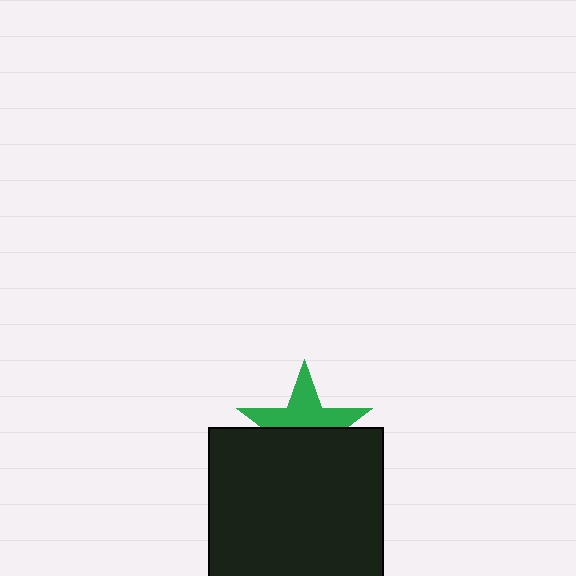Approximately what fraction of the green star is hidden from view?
Roughly 50% of the green star is hidden behind the black rectangle.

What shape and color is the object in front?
The object in front is a black rectangle.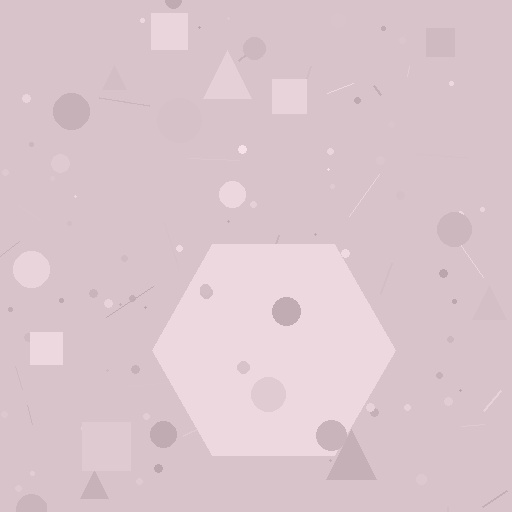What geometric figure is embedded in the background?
A hexagon is embedded in the background.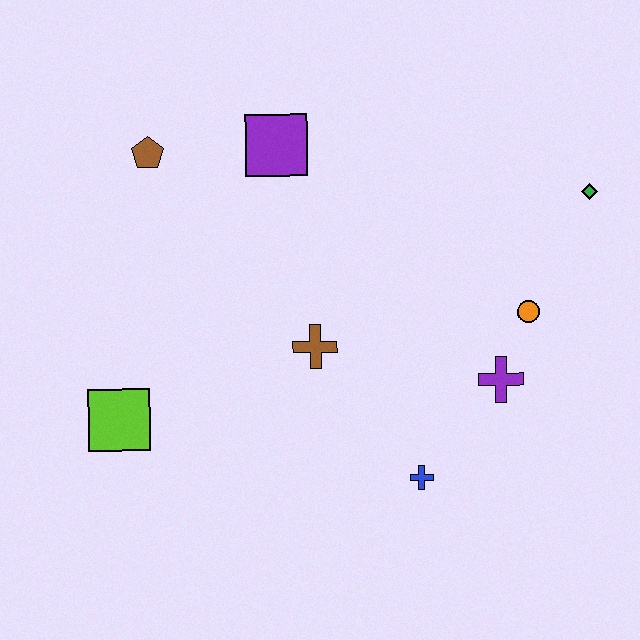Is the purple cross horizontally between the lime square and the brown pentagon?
No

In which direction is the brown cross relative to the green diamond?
The brown cross is to the left of the green diamond.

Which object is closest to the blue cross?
The purple cross is closest to the blue cross.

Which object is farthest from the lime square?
The green diamond is farthest from the lime square.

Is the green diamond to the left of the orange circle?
No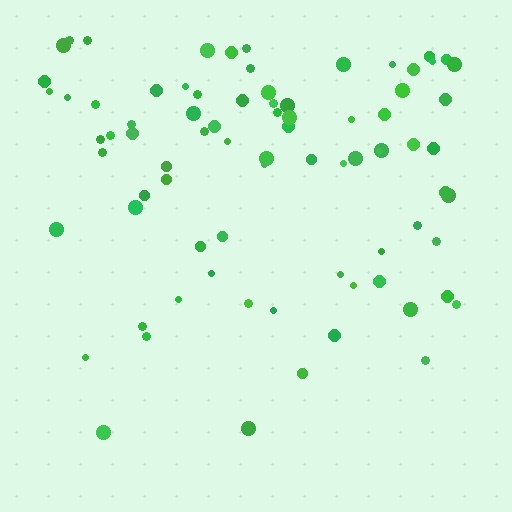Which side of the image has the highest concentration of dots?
The top.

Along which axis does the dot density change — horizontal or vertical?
Vertical.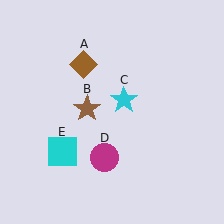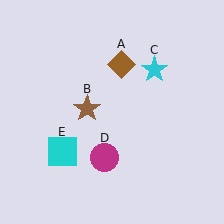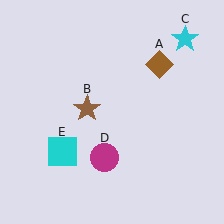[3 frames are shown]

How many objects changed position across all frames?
2 objects changed position: brown diamond (object A), cyan star (object C).